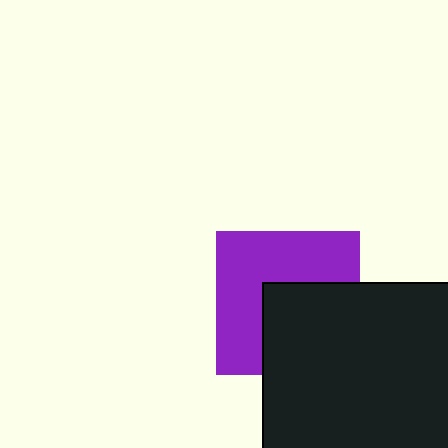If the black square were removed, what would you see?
You would see the complete purple square.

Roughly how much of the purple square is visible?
About half of it is visible (roughly 56%).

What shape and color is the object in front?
The object in front is a black square.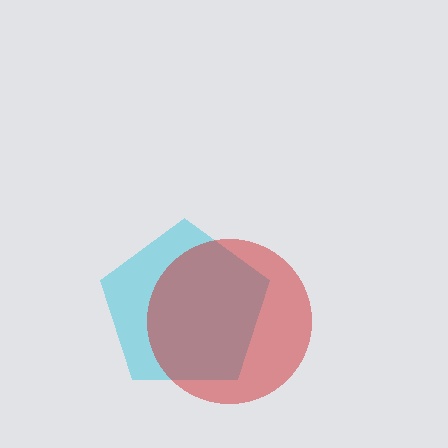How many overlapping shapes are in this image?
There are 2 overlapping shapes in the image.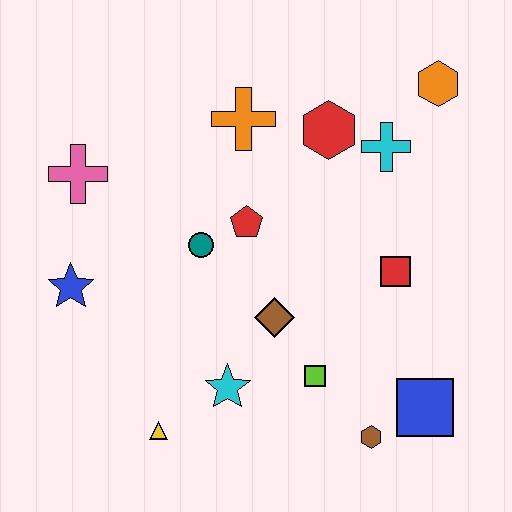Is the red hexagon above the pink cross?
Yes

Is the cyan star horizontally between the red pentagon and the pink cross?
Yes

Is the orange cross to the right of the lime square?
No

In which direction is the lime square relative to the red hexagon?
The lime square is below the red hexagon.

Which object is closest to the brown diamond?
The lime square is closest to the brown diamond.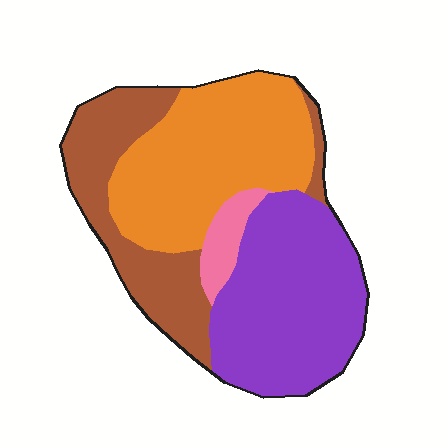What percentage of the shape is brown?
Brown takes up less than a quarter of the shape.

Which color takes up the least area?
Pink, at roughly 5%.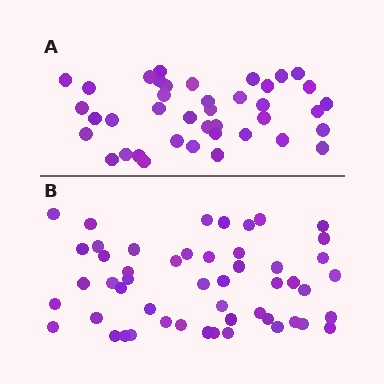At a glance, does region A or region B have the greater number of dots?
Region B (the bottom region) has more dots.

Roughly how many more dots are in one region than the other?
Region B has roughly 12 or so more dots than region A.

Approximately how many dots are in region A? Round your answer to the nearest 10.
About 40 dots.